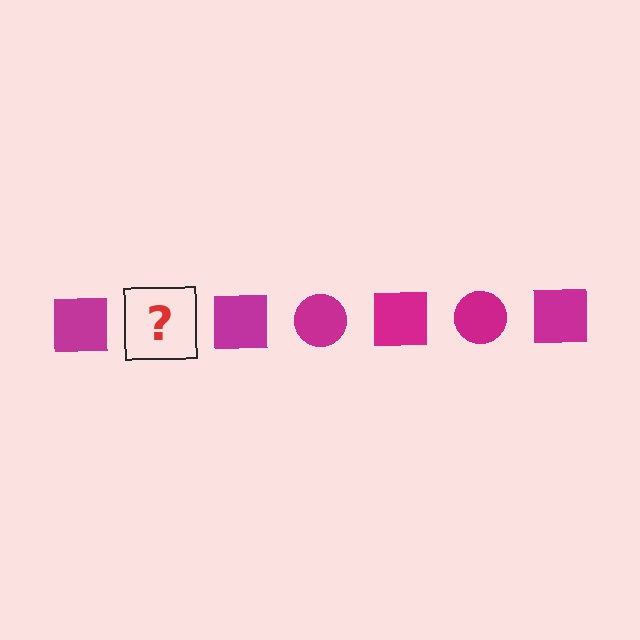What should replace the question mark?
The question mark should be replaced with a magenta circle.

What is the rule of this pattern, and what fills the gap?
The rule is that the pattern cycles through square, circle shapes in magenta. The gap should be filled with a magenta circle.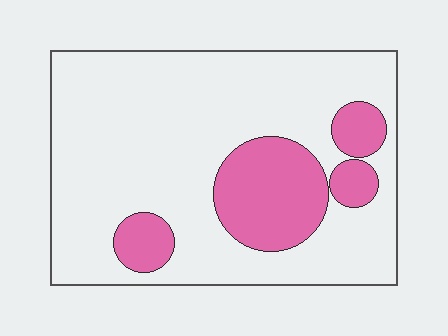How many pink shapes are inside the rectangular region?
4.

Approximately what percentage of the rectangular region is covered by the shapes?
Approximately 20%.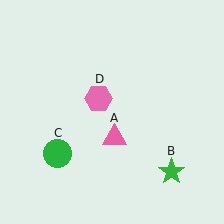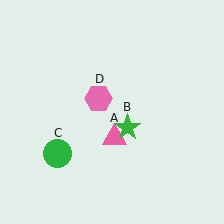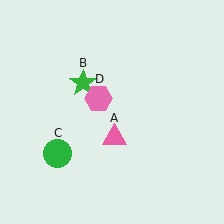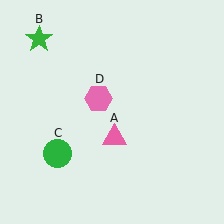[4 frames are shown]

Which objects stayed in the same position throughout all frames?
Pink triangle (object A) and green circle (object C) and pink hexagon (object D) remained stationary.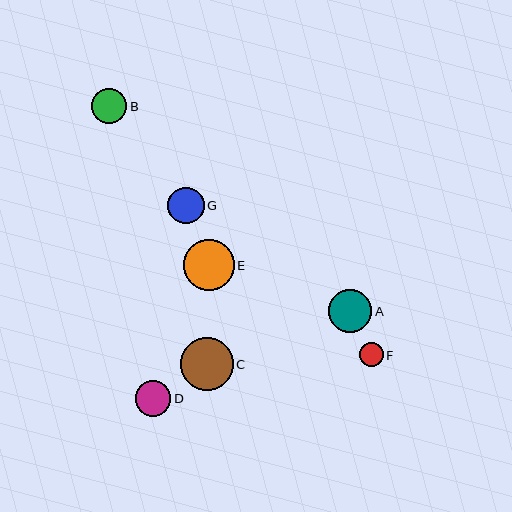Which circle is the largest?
Circle C is the largest with a size of approximately 53 pixels.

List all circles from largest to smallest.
From largest to smallest: C, E, A, G, B, D, F.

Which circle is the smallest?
Circle F is the smallest with a size of approximately 24 pixels.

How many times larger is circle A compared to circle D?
Circle A is approximately 1.2 times the size of circle D.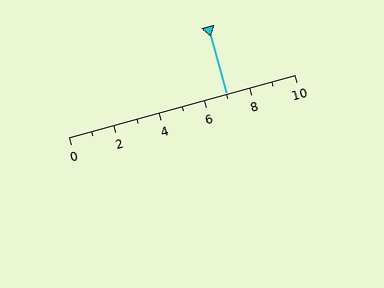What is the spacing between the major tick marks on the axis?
The major ticks are spaced 2 apart.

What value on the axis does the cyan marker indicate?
The marker indicates approximately 7.